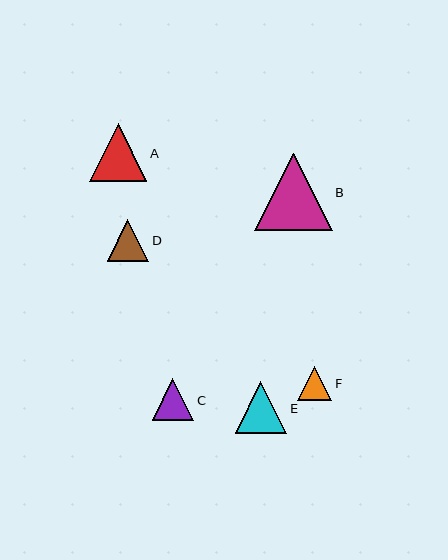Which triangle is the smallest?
Triangle F is the smallest with a size of approximately 34 pixels.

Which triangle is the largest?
Triangle B is the largest with a size of approximately 77 pixels.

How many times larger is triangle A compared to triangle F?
Triangle A is approximately 1.7 times the size of triangle F.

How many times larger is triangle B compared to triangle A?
Triangle B is approximately 1.3 times the size of triangle A.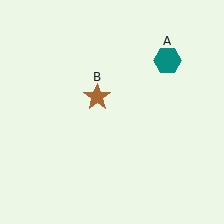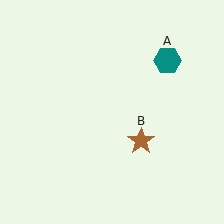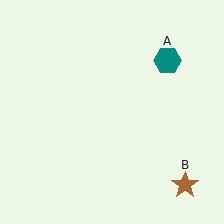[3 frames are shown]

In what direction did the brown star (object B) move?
The brown star (object B) moved down and to the right.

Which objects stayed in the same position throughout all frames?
Teal hexagon (object A) remained stationary.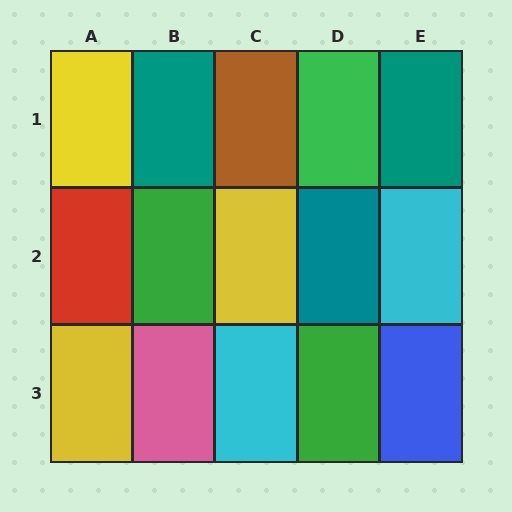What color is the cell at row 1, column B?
Teal.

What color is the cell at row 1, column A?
Yellow.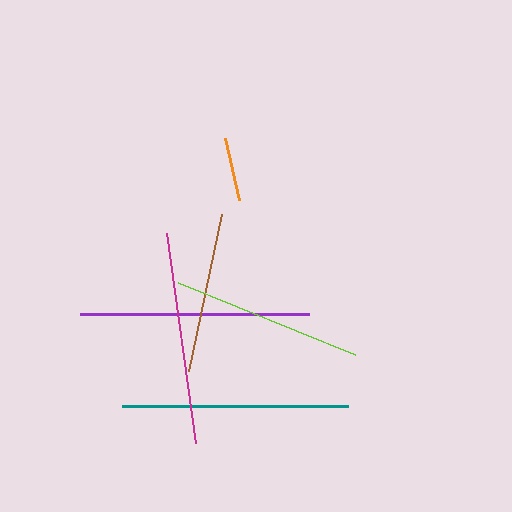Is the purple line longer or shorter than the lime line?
The purple line is longer than the lime line.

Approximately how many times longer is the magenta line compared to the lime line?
The magenta line is approximately 1.1 times the length of the lime line.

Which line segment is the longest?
The purple line is the longest at approximately 228 pixels.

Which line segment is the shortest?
The orange line is the shortest at approximately 64 pixels.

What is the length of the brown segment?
The brown segment is approximately 160 pixels long.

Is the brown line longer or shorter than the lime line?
The lime line is longer than the brown line.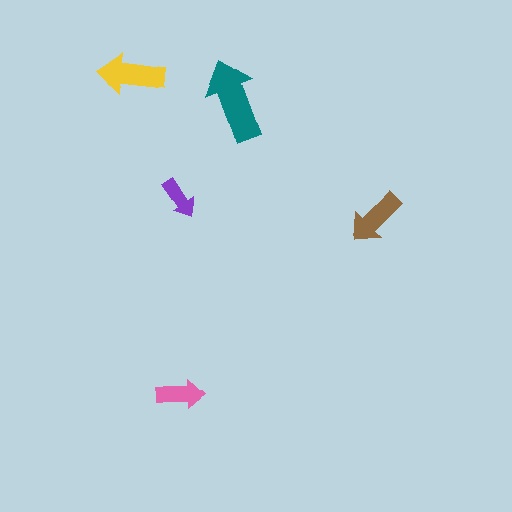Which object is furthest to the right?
The brown arrow is rightmost.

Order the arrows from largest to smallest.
the teal one, the yellow one, the brown one, the pink one, the purple one.